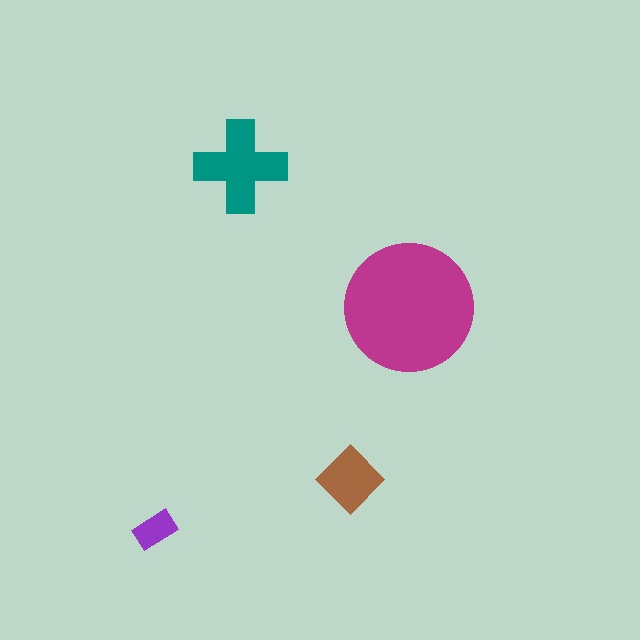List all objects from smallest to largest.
The purple rectangle, the brown diamond, the teal cross, the magenta circle.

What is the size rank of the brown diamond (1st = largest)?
3rd.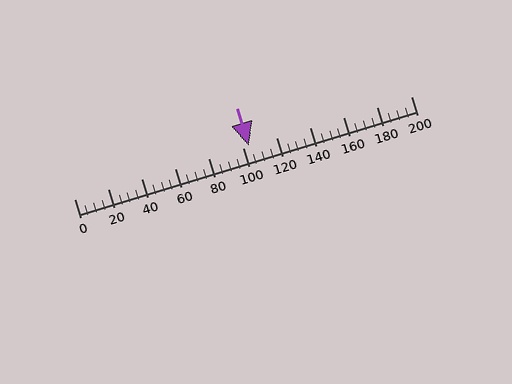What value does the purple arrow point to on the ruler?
The purple arrow points to approximately 104.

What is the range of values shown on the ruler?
The ruler shows values from 0 to 200.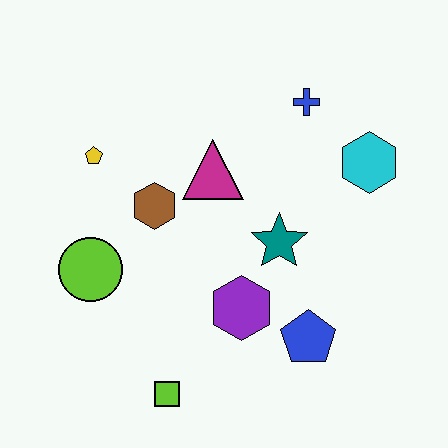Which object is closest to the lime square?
The purple hexagon is closest to the lime square.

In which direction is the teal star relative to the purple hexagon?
The teal star is above the purple hexagon.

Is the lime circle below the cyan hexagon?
Yes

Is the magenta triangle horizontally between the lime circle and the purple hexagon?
Yes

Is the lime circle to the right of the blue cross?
No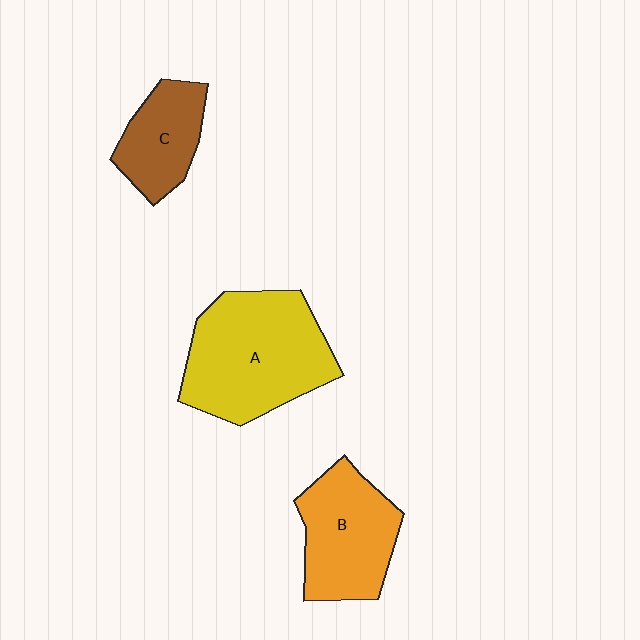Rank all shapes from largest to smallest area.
From largest to smallest: A (yellow), B (orange), C (brown).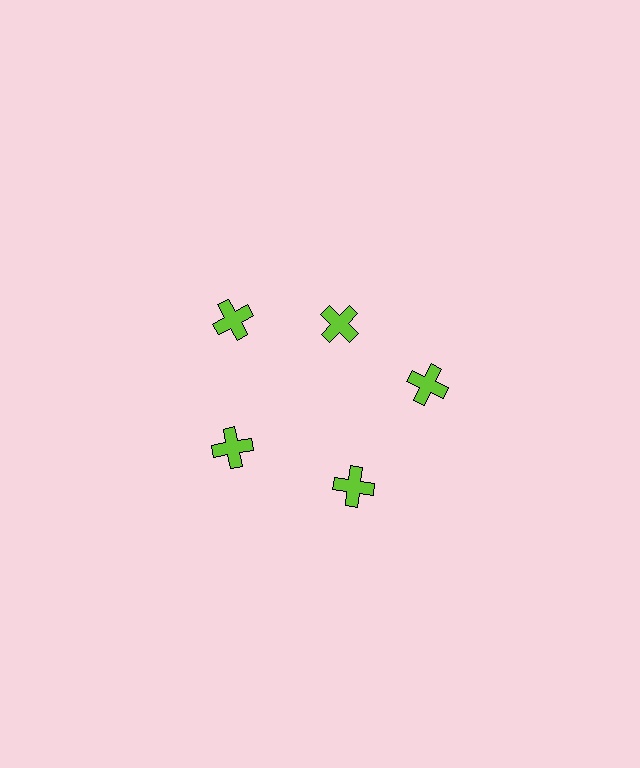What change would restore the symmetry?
The symmetry would be restored by moving it outward, back onto the ring so that all 5 crosses sit at equal angles and equal distance from the center.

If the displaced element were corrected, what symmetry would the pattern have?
It would have 5-fold rotational symmetry — the pattern would map onto itself every 72 degrees.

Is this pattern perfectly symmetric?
No. The 5 lime crosses are arranged in a ring, but one element near the 1 o'clock position is pulled inward toward the center, breaking the 5-fold rotational symmetry.